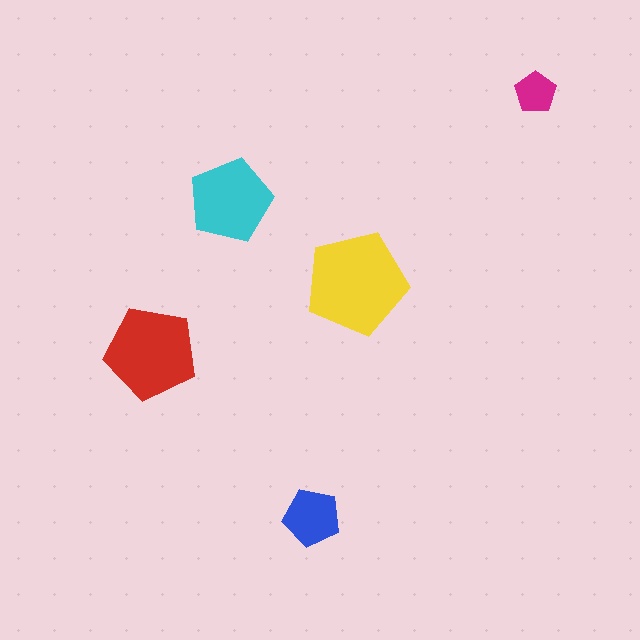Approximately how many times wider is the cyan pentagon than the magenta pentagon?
About 2 times wider.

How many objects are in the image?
There are 5 objects in the image.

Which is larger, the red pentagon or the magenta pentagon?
The red one.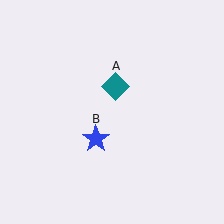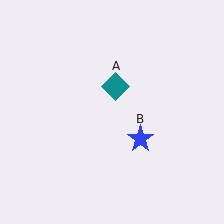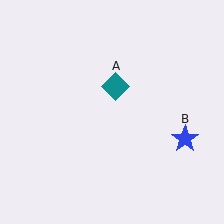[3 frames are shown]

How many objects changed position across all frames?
1 object changed position: blue star (object B).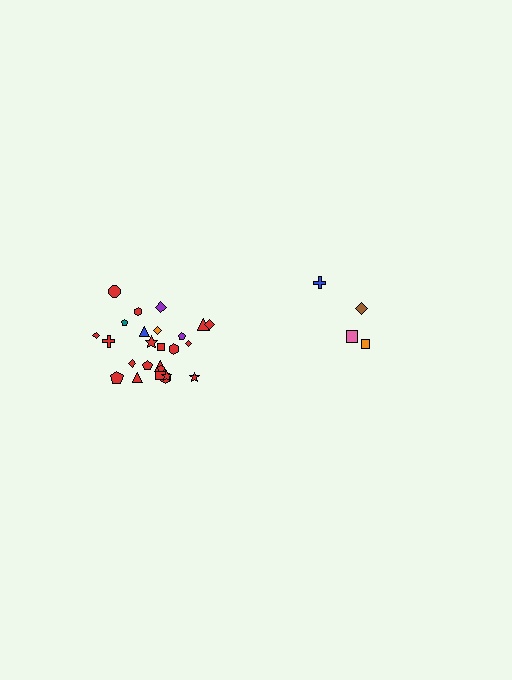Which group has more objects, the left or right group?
The left group.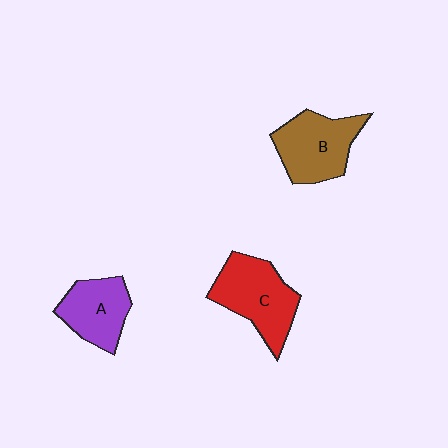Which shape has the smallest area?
Shape A (purple).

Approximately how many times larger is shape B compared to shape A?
Approximately 1.2 times.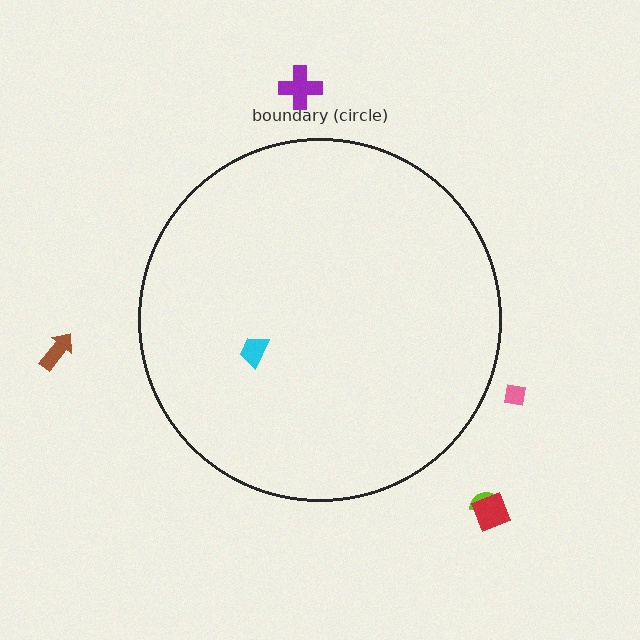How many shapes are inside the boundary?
1 inside, 5 outside.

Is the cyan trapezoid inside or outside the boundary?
Inside.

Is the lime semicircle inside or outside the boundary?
Outside.